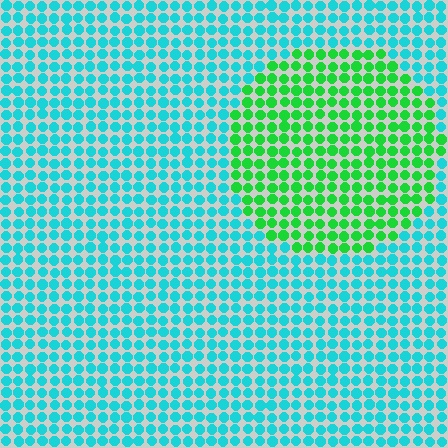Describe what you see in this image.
The image is filled with small cyan elements in a uniform arrangement. A circle-shaped region is visible where the elements are tinted to a slightly different hue, forming a subtle color boundary.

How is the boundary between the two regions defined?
The boundary is defined purely by a slight shift in hue (about 53 degrees). Spacing, size, and orientation are identical on both sides.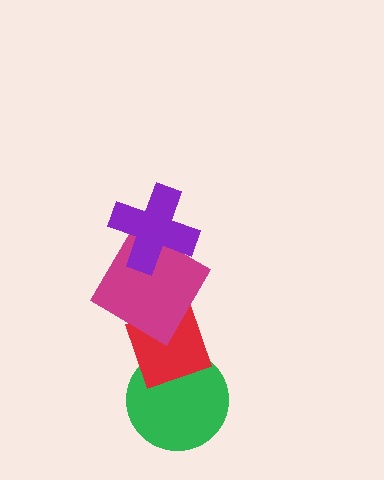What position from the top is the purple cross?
The purple cross is 1st from the top.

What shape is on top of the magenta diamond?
The purple cross is on top of the magenta diamond.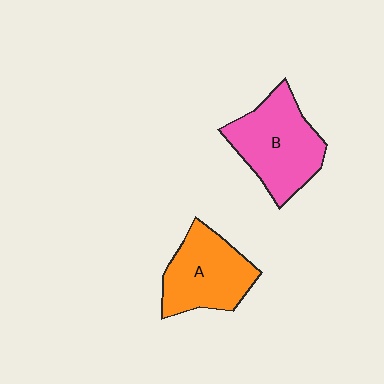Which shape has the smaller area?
Shape A (orange).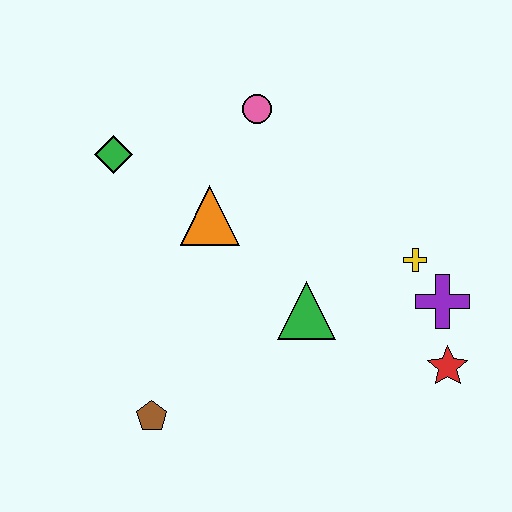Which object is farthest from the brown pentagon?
The pink circle is farthest from the brown pentagon.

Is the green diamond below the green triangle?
No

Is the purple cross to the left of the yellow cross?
No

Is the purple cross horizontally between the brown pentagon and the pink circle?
No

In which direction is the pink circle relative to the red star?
The pink circle is above the red star.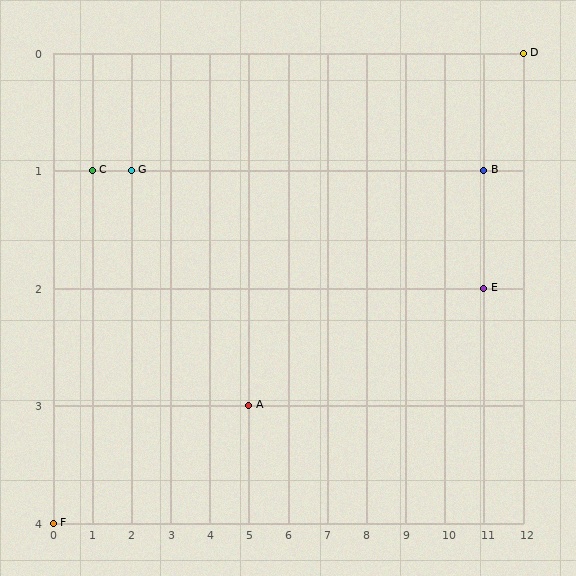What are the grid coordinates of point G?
Point G is at grid coordinates (2, 1).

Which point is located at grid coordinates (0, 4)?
Point F is at (0, 4).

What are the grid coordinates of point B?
Point B is at grid coordinates (11, 1).